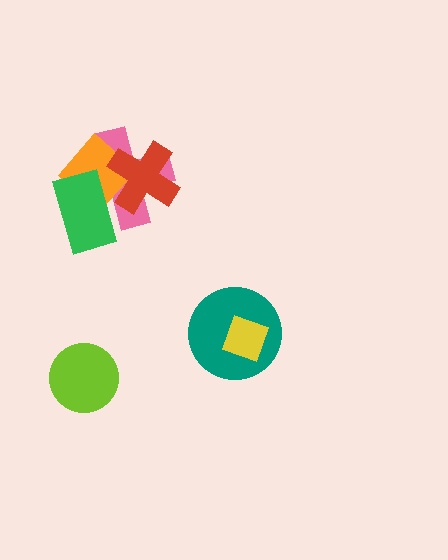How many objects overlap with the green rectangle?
2 objects overlap with the green rectangle.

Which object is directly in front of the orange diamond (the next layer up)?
The red cross is directly in front of the orange diamond.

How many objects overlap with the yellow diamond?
1 object overlaps with the yellow diamond.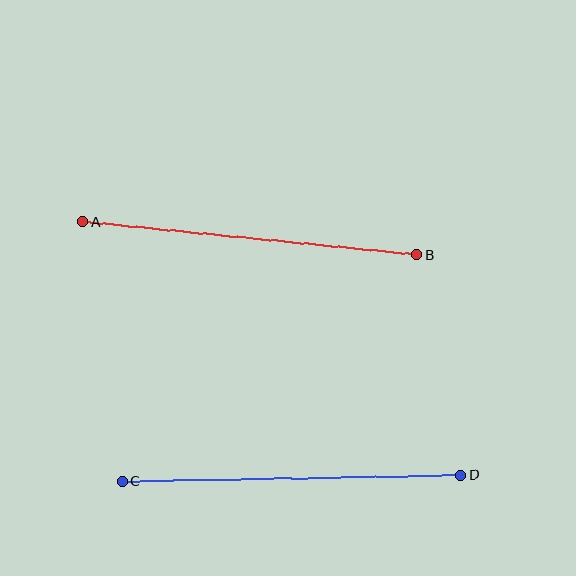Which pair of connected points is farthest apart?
Points C and D are farthest apart.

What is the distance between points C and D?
The distance is approximately 338 pixels.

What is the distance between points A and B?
The distance is approximately 336 pixels.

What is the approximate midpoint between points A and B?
The midpoint is at approximately (250, 238) pixels.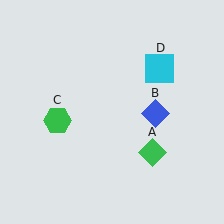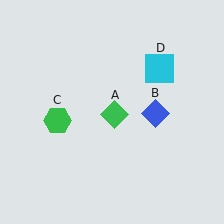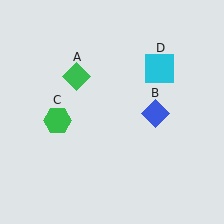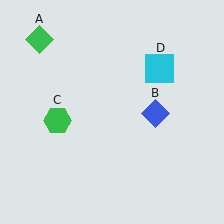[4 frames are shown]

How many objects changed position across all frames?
1 object changed position: green diamond (object A).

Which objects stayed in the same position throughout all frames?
Blue diamond (object B) and green hexagon (object C) and cyan square (object D) remained stationary.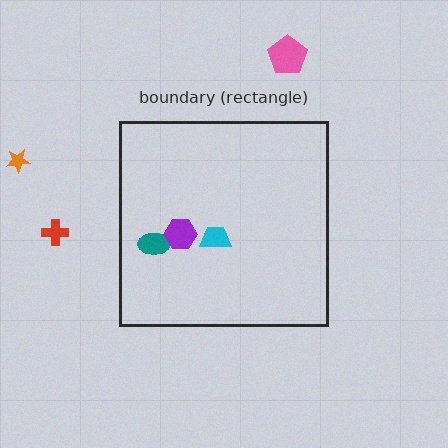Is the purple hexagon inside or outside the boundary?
Inside.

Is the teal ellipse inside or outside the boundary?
Inside.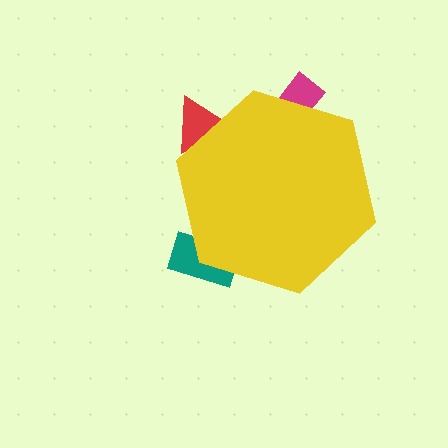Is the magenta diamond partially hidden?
Yes, the magenta diamond is partially hidden behind the yellow hexagon.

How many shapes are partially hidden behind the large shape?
3 shapes are partially hidden.